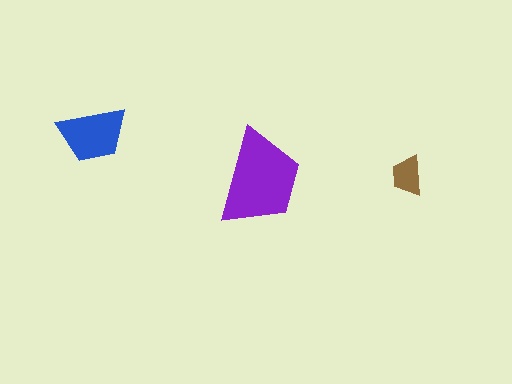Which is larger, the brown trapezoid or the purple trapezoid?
The purple one.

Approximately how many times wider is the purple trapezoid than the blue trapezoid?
About 1.5 times wider.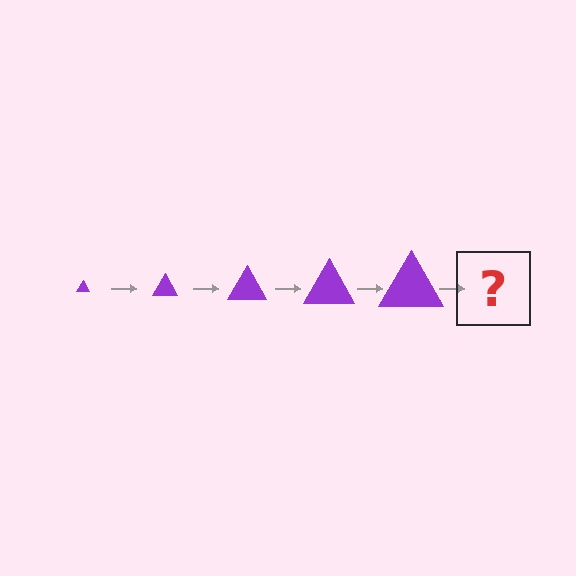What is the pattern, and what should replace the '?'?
The pattern is that the triangle gets progressively larger each step. The '?' should be a purple triangle, larger than the previous one.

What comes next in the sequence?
The next element should be a purple triangle, larger than the previous one.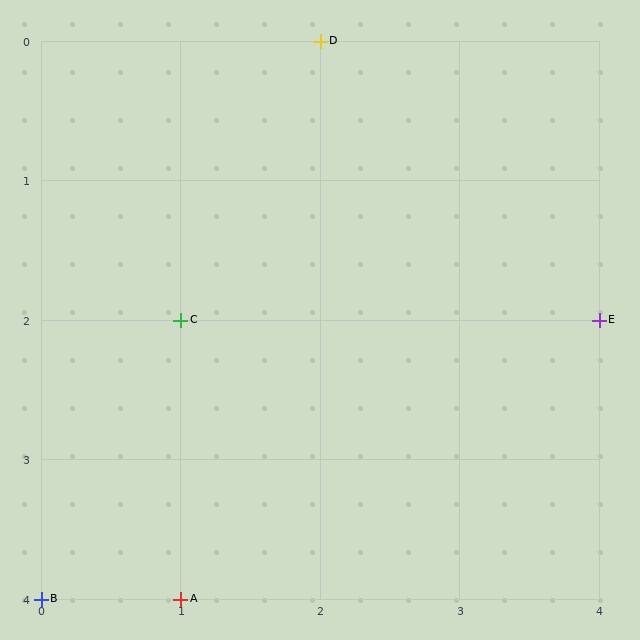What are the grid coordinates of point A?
Point A is at grid coordinates (1, 4).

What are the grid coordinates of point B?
Point B is at grid coordinates (0, 4).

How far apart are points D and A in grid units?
Points D and A are 1 column and 4 rows apart (about 4.1 grid units diagonally).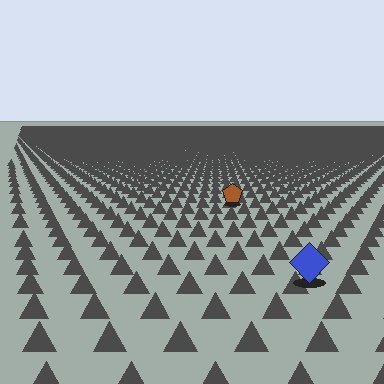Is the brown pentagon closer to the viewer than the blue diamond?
No. The blue diamond is closer — you can tell from the texture gradient: the ground texture is coarser near it.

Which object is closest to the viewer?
The blue diamond is closest. The texture marks near it are larger and more spread out.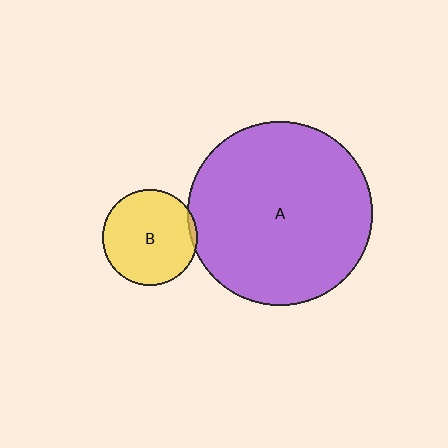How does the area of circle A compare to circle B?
Approximately 3.7 times.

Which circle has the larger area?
Circle A (purple).